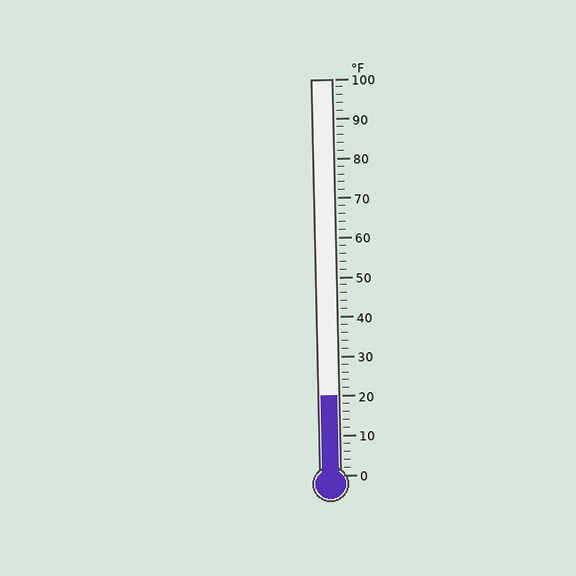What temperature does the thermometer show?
The thermometer shows approximately 20°F.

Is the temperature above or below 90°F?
The temperature is below 90°F.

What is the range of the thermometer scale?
The thermometer scale ranges from 0°F to 100°F.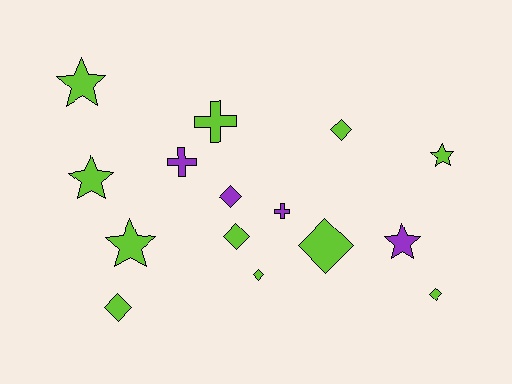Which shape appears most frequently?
Diamond, with 7 objects.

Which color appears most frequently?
Lime, with 11 objects.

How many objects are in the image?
There are 15 objects.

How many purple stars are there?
There is 1 purple star.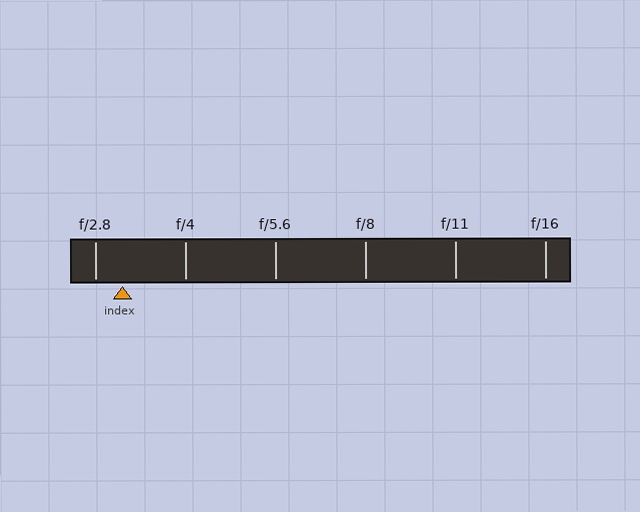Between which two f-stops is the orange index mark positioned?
The index mark is between f/2.8 and f/4.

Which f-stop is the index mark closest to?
The index mark is closest to f/2.8.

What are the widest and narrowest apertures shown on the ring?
The widest aperture shown is f/2.8 and the narrowest is f/16.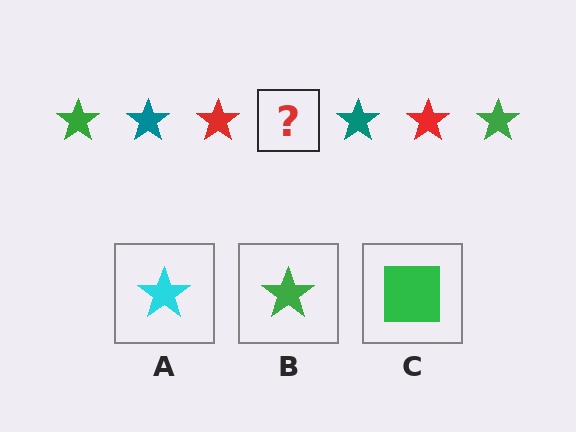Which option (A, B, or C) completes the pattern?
B.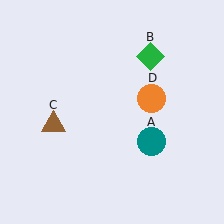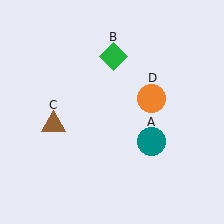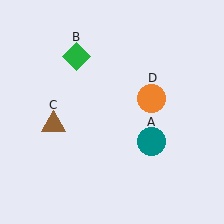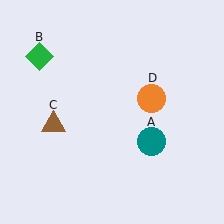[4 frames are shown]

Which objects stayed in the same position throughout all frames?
Teal circle (object A) and brown triangle (object C) and orange circle (object D) remained stationary.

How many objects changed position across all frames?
1 object changed position: green diamond (object B).